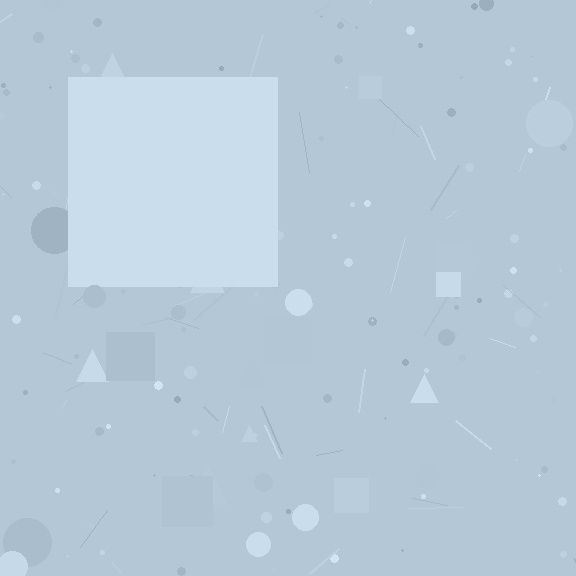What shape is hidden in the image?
A square is hidden in the image.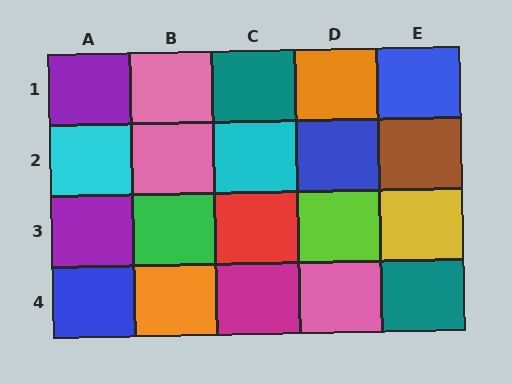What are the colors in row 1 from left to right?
Purple, pink, teal, orange, blue.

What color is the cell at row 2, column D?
Blue.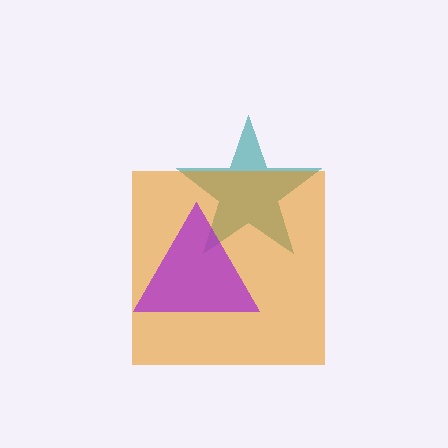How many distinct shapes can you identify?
There are 3 distinct shapes: a teal star, an orange square, a purple triangle.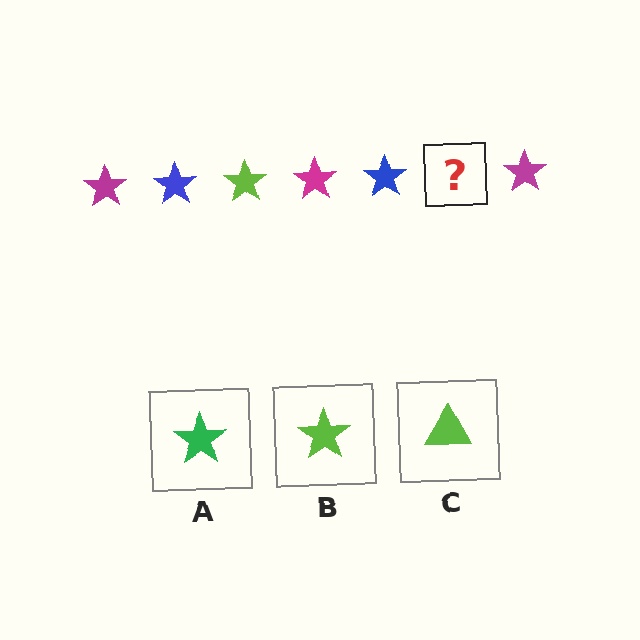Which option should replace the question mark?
Option B.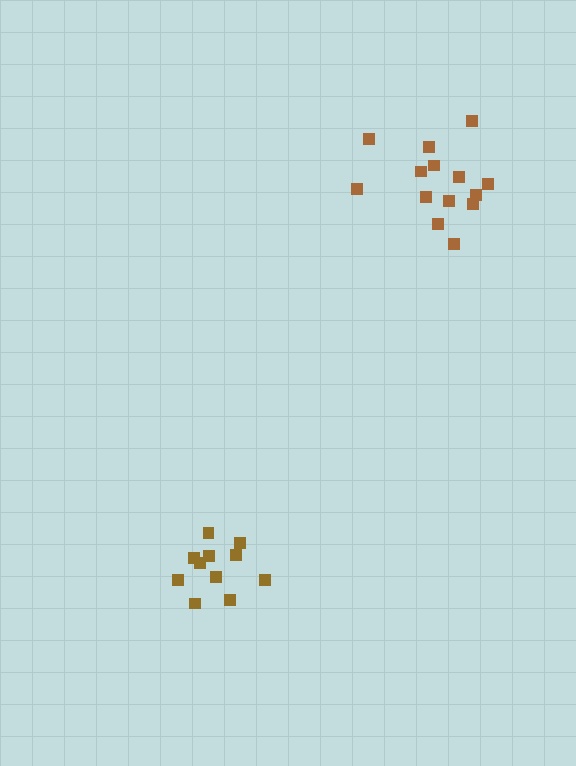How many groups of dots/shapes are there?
There are 2 groups.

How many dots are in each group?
Group 1: 11 dots, Group 2: 14 dots (25 total).